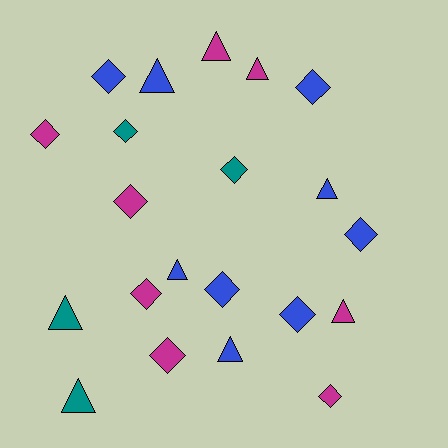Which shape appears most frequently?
Diamond, with 12 objects.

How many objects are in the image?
There are 21 objects.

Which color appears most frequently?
Blue, with 9 objects.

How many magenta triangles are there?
There are 3 magenta triangles.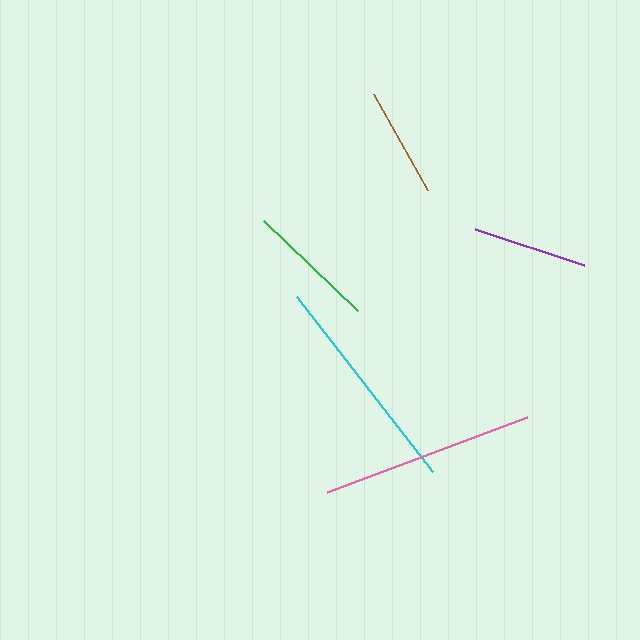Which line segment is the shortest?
The brown line is the shortest at approximately 110 pixels.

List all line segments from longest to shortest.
From longest to shortest: cyan, pink, green, purple, brown.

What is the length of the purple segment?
The purple segment is approximately 115 pixels long.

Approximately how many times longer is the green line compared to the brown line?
The green line is approximately 1.2 times the length of the brown line.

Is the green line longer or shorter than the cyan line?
The cyan line is longer than the green line.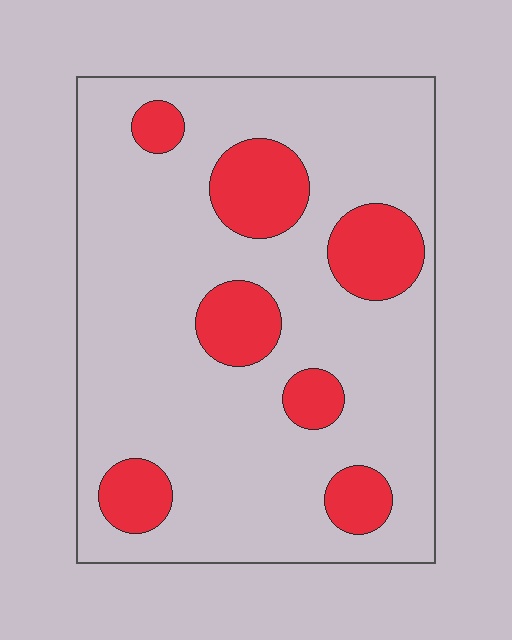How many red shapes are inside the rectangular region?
7.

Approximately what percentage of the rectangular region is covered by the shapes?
Approximately 20%.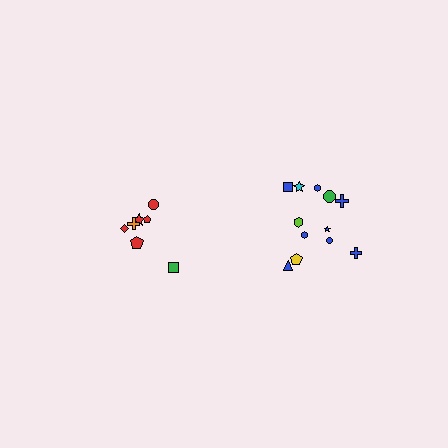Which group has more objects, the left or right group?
The right group.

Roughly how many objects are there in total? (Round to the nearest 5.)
Roughly 20 objects in total.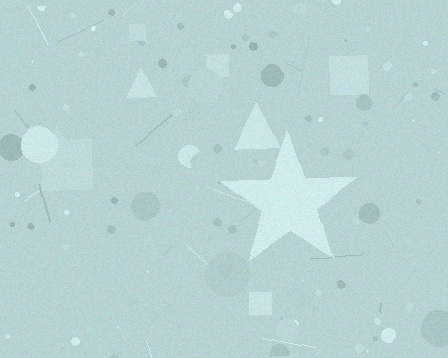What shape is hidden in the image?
A star is hidden in the image.